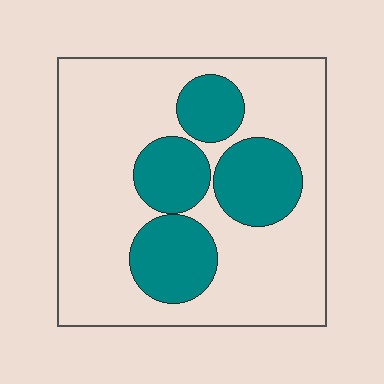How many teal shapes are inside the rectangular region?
4.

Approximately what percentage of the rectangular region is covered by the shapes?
Approximately 30%.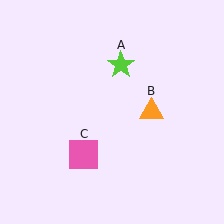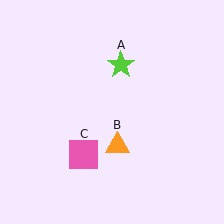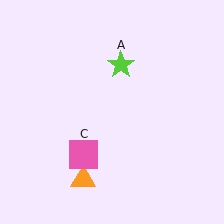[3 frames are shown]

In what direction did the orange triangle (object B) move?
The orange triangle (object B) moved down and to the left.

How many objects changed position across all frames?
1 object changed position: orange triangle (object B).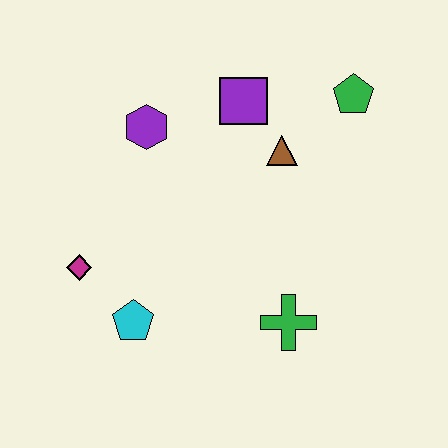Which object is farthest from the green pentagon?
The magenta diamond is farthest from the green pentagon.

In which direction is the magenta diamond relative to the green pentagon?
The magenta diamond is to the left of the green pentagon.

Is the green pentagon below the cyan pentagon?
No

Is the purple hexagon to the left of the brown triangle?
Yes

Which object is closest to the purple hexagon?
The purple square is closest to the purple hexagon.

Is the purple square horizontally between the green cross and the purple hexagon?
Yes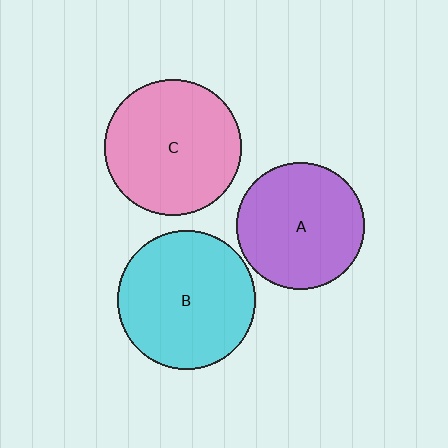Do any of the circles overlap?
No, none of the circles overlap.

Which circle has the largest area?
Circle B (cyan).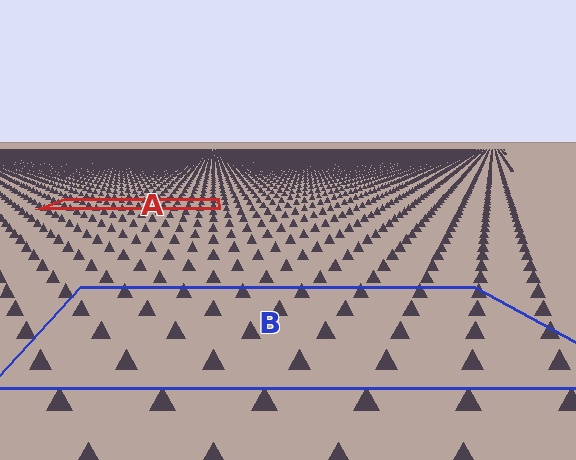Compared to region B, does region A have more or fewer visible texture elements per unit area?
Region A has more texture elements per unit area — they are packed more densely because it is farther away.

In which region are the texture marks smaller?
The texture marks are smaller in region A, because it is farther away.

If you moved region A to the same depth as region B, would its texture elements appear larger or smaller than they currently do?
They would appear larger. At a closer depth, the same texture elements are projected at a bigger on-screen size.